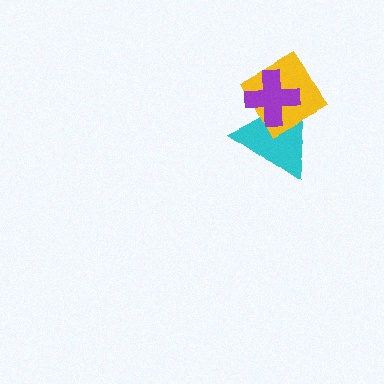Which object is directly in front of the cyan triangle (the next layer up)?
The yellow diamond is directly in front of the cyan triangle.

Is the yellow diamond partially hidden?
Yes, it is partially covered by another shape.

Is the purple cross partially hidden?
No, no other shape covers it.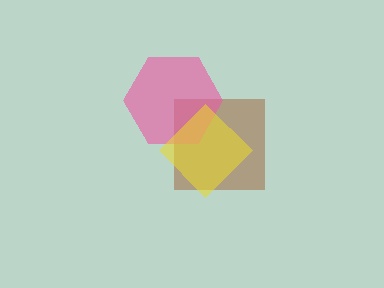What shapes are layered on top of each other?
The layered shapes are: a brown square, a pink hexagon, a yellow diamond.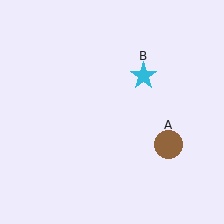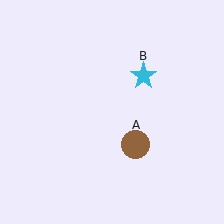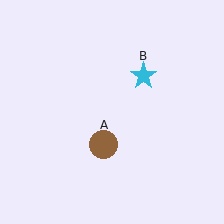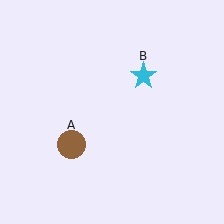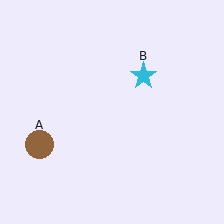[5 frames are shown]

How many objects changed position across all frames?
1 object changed position: brown circle (object A).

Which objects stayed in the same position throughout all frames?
Cyan star (object B) remained stationary.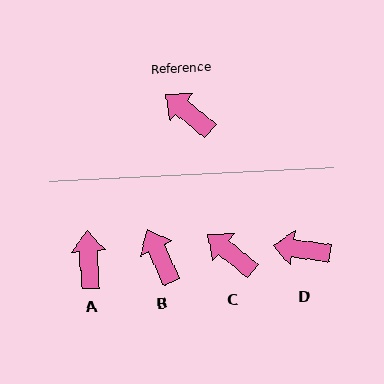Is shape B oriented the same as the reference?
No, it is off by about 25 degrees.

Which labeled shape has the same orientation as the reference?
C.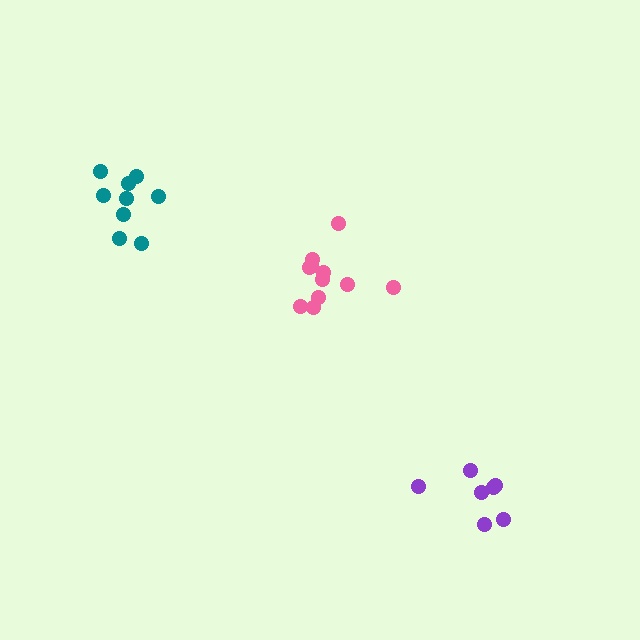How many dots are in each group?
Group 1: 7 dots, Group 2: 11 dots, Group 3: 9 dots (27 total).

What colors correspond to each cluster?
The clusters are colored: purple, pink, teal.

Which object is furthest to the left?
The teal cluster is leftmost.